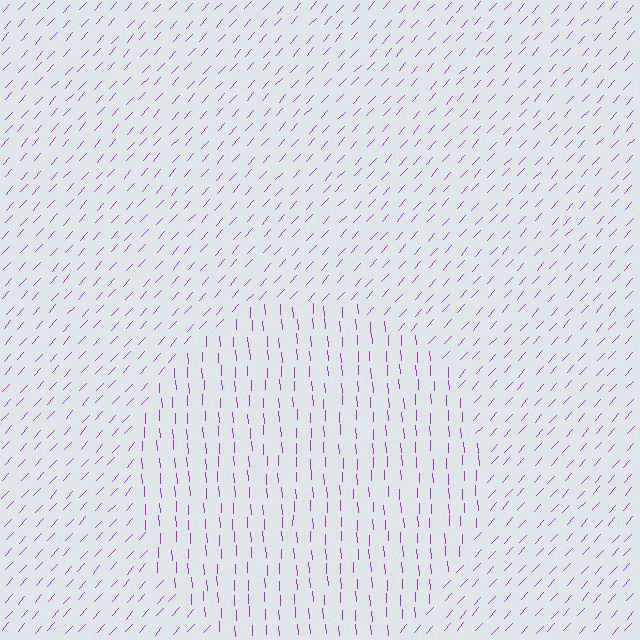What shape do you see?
I see a circle.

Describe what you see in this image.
The image is filled with small purple line segments. A circle region in the image has lines oriented differently from the surrounding lines, creating a visible texture boundary.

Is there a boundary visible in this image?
Yes, there is a texture boundary formed by a change in line orientation.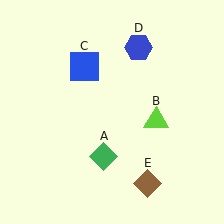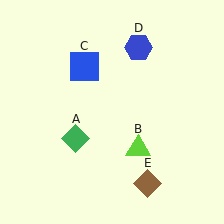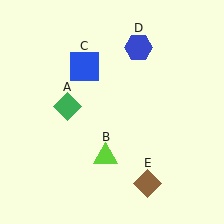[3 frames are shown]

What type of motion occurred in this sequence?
The green diamond (object A), lime triangle (object B) rotated clockwise around the center of the scene.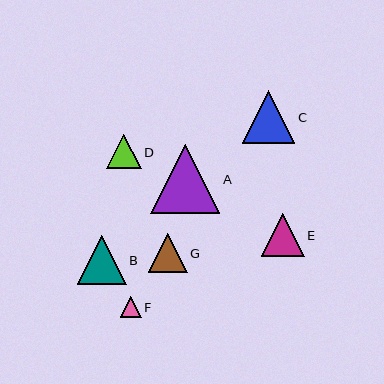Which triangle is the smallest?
Triangle F is the smallest with a size of approximately 21 pixels.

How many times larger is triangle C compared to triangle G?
Triangle C is approximately 1.3 times the size of triangle G.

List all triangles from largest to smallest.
From largest to smallest: A, C, B, E, G, D, F.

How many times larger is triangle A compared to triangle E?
Triangle A is approximately 1.6 times the size of triangle E.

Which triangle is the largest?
Triangle A is the largest with a size of approximately 69 pixels.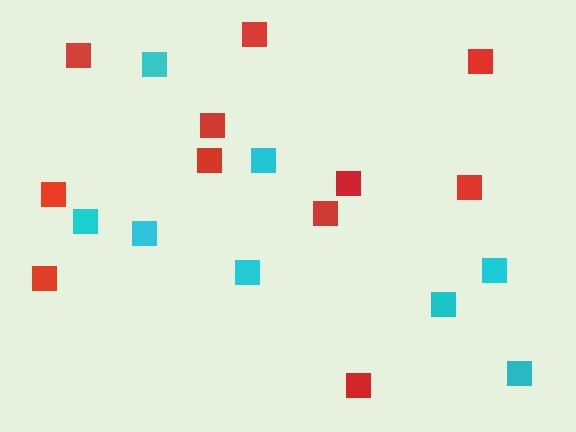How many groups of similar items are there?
There are 2 groups: one group of cyan squares (8) and one group of red squares (11).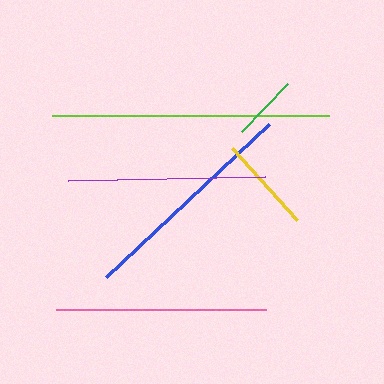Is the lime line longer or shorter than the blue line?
The lime line is longer than the blue line.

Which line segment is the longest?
The lime line is the longest at approximately 277 pixels.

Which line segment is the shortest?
The green line is the shortest at approximately 66 pixels.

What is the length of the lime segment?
The lime segment is approximately 277 pixels long.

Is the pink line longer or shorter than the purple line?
The pink line is longer than the purple line.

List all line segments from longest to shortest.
From longest to shortest: lime, blue, pink, purple, yellow, green.